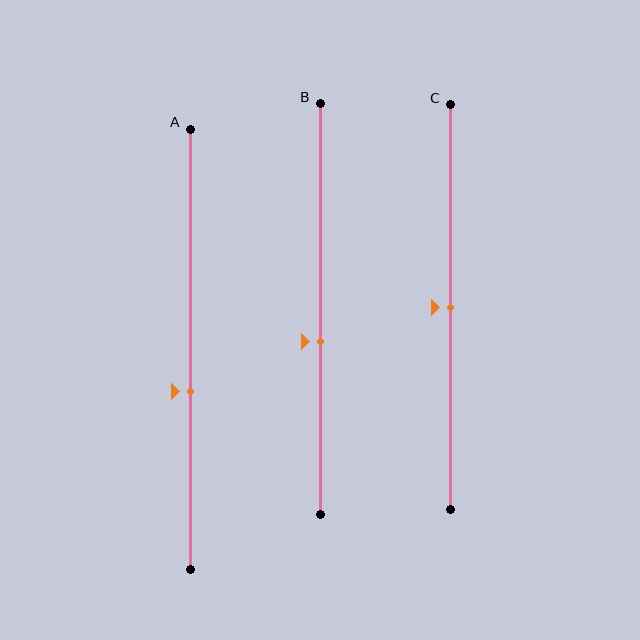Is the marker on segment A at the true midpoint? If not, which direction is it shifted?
No, the marker on segment A is shifted downward by about 9% of the segment length.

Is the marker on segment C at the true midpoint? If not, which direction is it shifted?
Yes, the marker on segment C is at the true midpoint.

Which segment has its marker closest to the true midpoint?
Segment C has its marker closest to the true midpoint.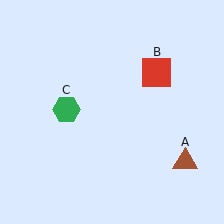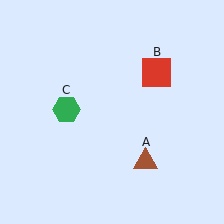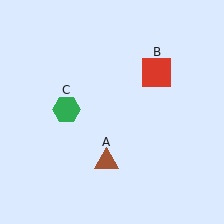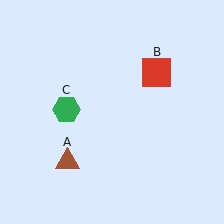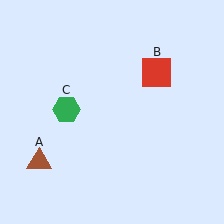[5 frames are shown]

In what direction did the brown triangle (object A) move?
The brown triangle (object A) moved left.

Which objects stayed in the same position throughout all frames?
Red square (object B) and green hexagon (object C) remained stationary.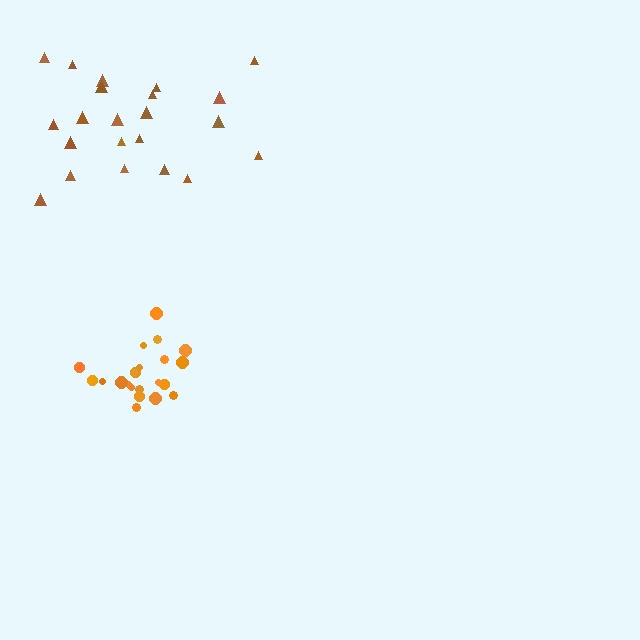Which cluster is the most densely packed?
Orange.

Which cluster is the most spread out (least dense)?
Brown.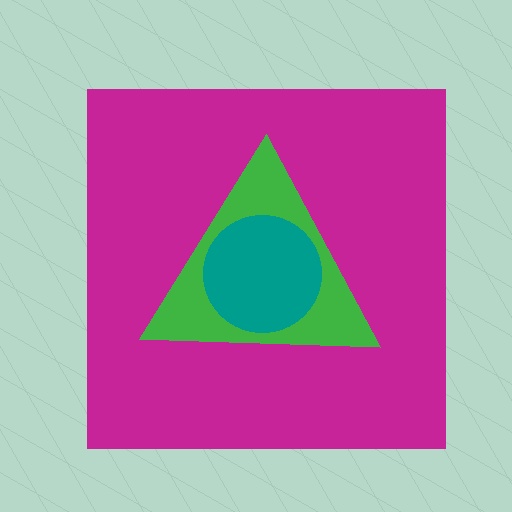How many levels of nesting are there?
3.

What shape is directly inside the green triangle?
The teal circle.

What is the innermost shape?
The teal circle.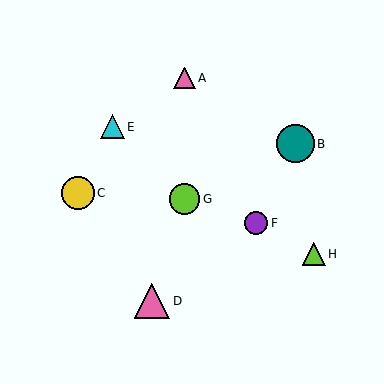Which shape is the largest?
The teal circle (labeled B) is the largest.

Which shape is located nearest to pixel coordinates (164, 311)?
The pink triangle (labeled D) at (152, 301) is nearest to that location.